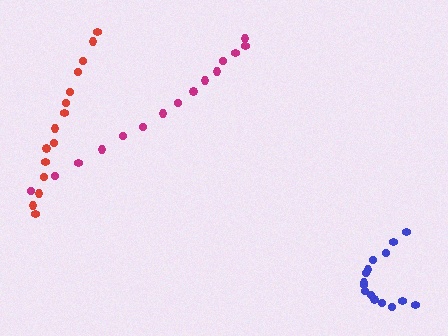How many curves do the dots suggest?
There are 3 distinct paths.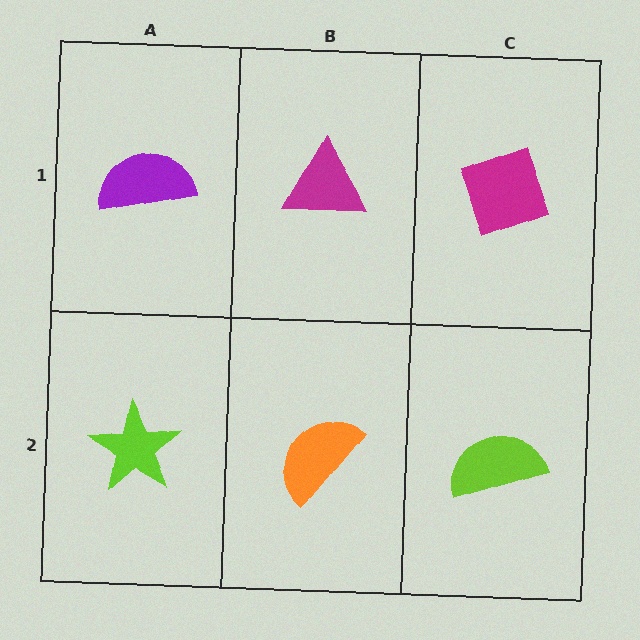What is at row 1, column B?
A magenta triangle.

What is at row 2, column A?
A lime star.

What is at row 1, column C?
A magenta diamond.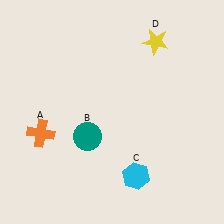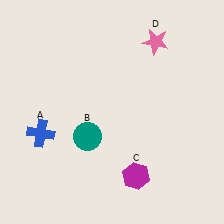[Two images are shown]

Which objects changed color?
A changed from orange to blue. C changed from cyan to magenta. D changed from yellow to pink.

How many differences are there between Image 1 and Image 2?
There are 3 differences between the two images.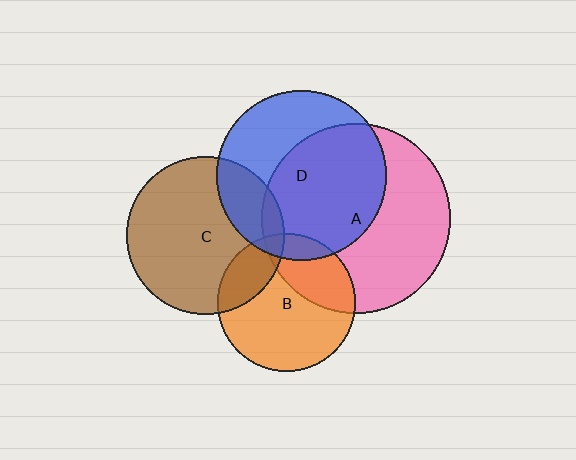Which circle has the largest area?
Circle A (pink).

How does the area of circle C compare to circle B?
Approximately 1.3 times.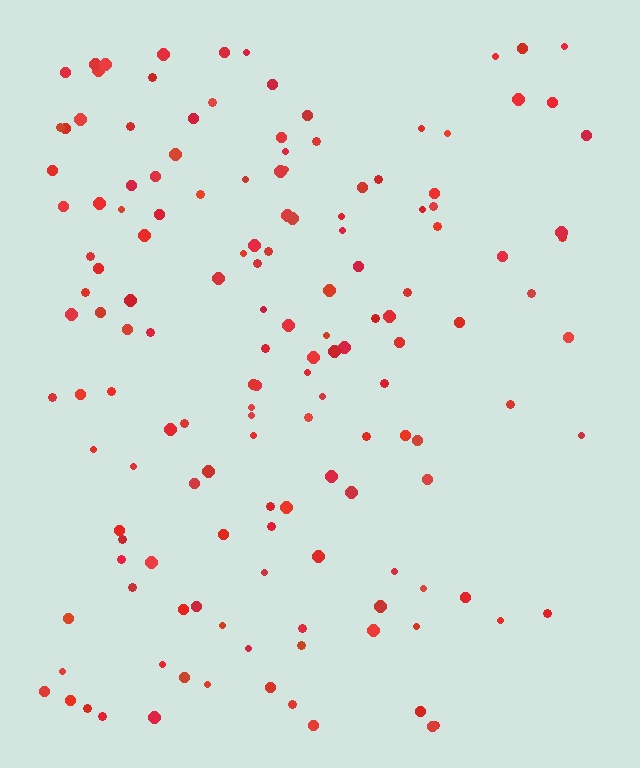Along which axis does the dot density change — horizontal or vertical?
Horizontal.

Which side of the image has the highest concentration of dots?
The left.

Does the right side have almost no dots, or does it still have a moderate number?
Still a moderate number, just noticeably fewer than the left.